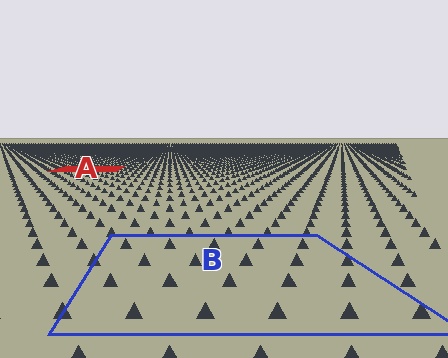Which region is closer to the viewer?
Region B is closer. The texture elements there are larger and more spread out.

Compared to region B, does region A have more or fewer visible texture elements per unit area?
Region A has more texture elements per unit area — they are packed more densely because it is farther away.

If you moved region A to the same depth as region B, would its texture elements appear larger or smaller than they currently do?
They would appear larger. At a closer depth, the same texture elements are projected at a bigger on-screen size.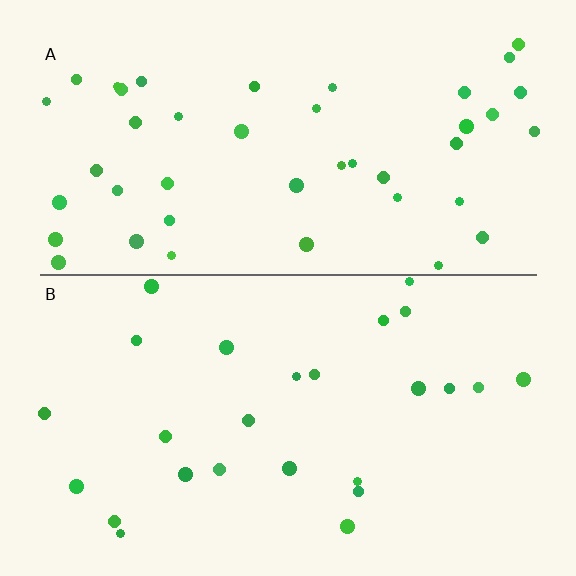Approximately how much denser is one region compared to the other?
Approximately 1.7× — region A over region B.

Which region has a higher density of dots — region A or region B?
A (the top).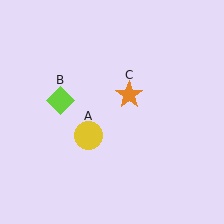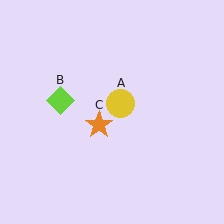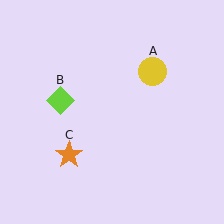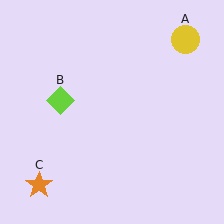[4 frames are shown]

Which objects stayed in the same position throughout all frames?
Lime diamond (object B) remained stationary.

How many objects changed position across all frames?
2 objects changed position: yellow circle (object A), orange star (object C).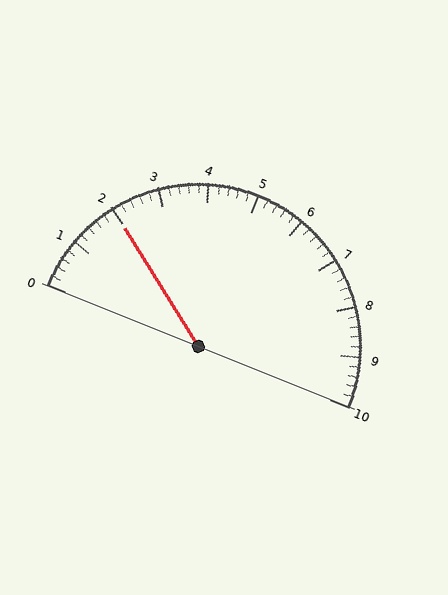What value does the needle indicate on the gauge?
The needle indicates approximately 2.0.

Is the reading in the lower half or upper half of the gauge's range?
The reading is in the lower half of the range (0 to 10).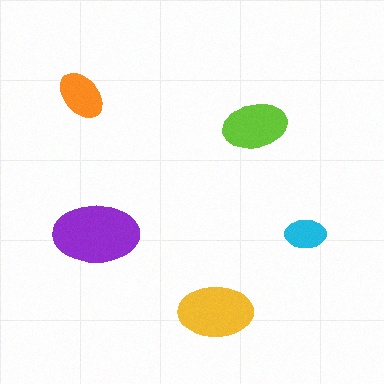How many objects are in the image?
There are 5 objects in the image.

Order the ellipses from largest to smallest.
the purple one, the yellow one, the lime one, the orange one, the cyan one.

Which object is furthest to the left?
The orange ellipse is leftmost.